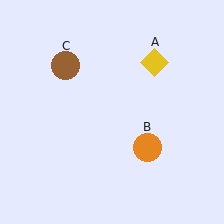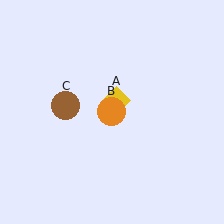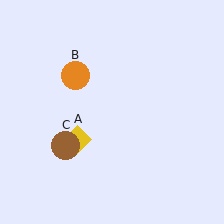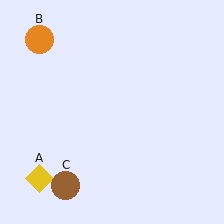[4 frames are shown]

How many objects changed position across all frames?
3 objects changed position: yellow diamond (object A), orange circle (object B), brown circle (object C).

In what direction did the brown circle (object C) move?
The brown circle (object C) moved down.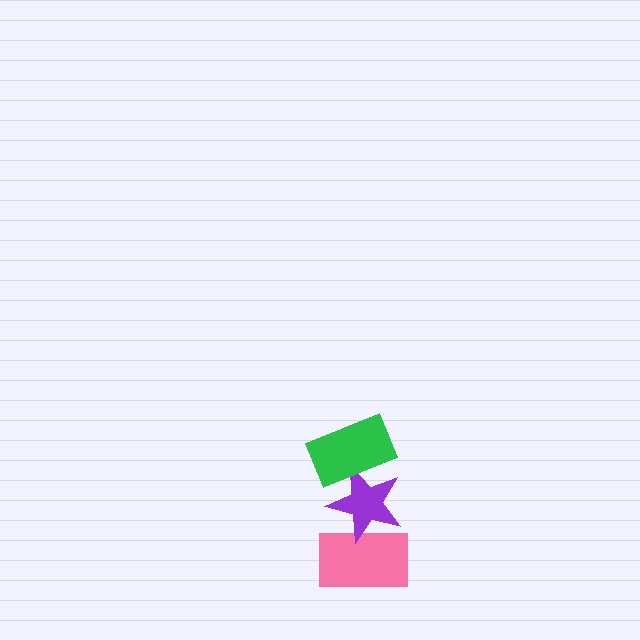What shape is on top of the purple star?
The green rectangle is on top of the purple star.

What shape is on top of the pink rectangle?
The purple star is on top of the pink rectangle.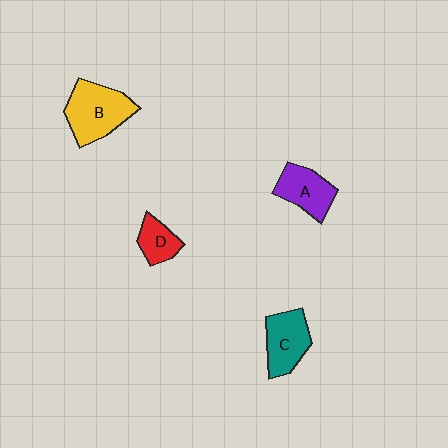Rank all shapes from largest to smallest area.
From largest to smallest: B (yellow), C (teal), A (purple), D (red).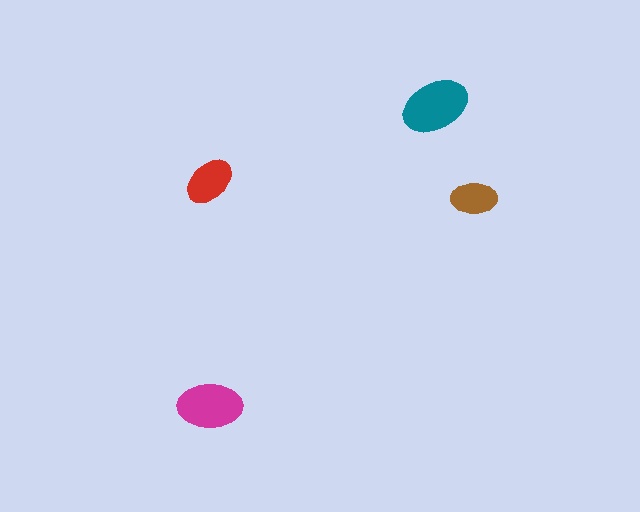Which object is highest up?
The teal ellipse is topmost.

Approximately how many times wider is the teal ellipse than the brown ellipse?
About 1.5 times wider.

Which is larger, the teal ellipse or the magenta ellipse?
The teal one.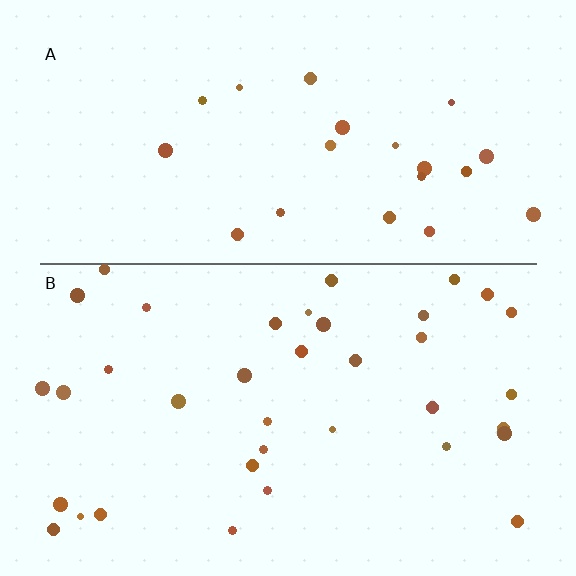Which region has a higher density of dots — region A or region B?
B (the bottom).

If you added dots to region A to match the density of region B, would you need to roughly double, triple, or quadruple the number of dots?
Approximately double.